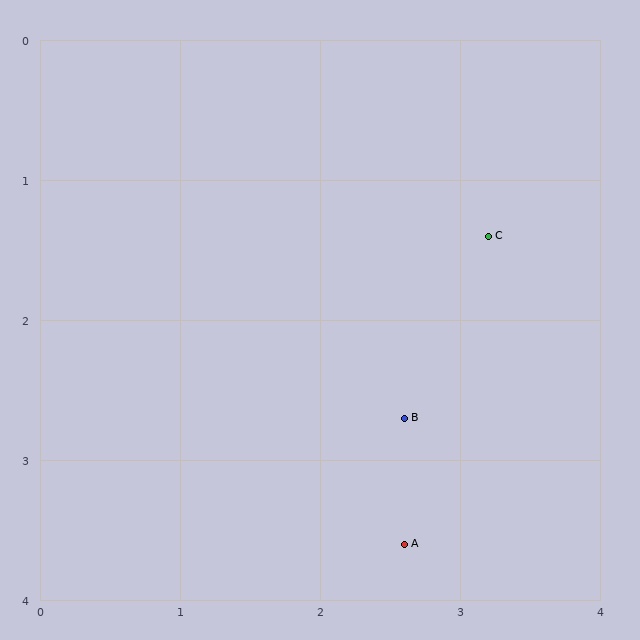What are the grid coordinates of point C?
Point C is at approximately (3.2, 1.4).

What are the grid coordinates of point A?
Point A is at approximately (2.6, 3.6).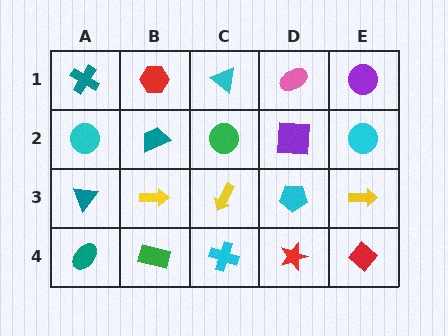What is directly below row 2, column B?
A yellow arrow.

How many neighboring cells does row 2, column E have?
3.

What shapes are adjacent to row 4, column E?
A yellow arrow (row 3, column E), a red star (row 4, column D).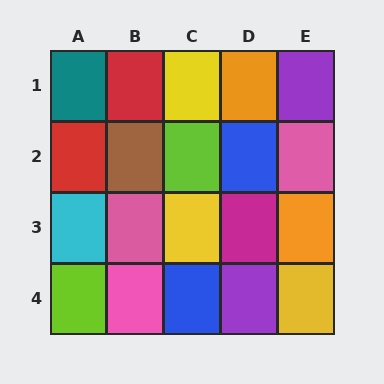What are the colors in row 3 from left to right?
Cyan, pink, yellow, magenta, orange.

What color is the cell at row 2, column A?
Red.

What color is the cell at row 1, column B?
Red.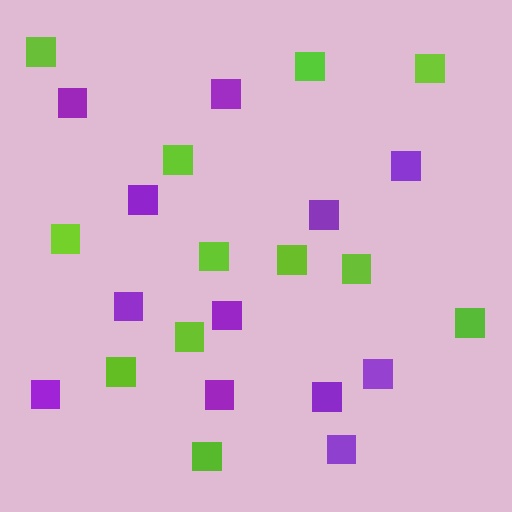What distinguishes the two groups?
There are 2 groups: one group of lime squares (12) and one group of purple squares (12).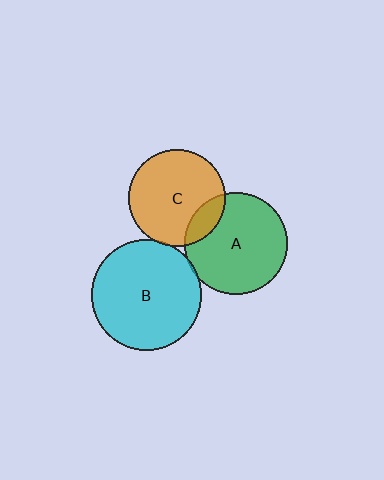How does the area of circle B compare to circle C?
Approximately 1.3 times.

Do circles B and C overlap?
Yes.